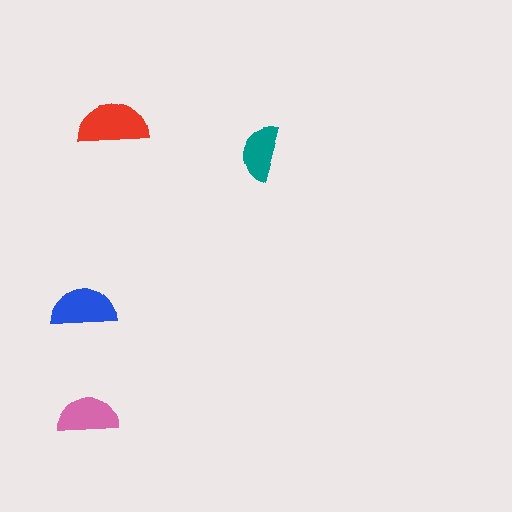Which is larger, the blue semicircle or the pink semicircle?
The blue one.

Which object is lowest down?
The pink semicircle is bottommost.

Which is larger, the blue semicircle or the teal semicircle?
The blue one.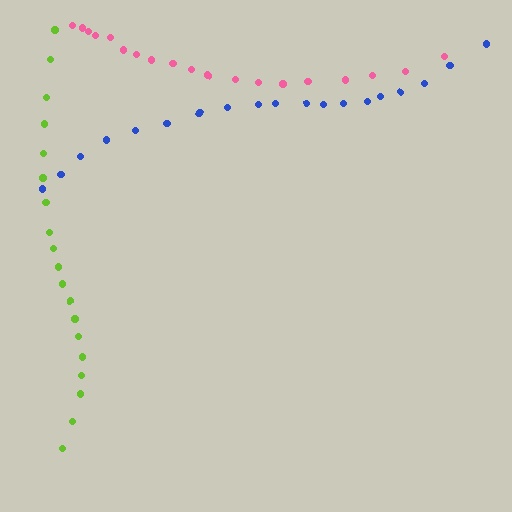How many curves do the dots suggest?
There are 3 distinct paths.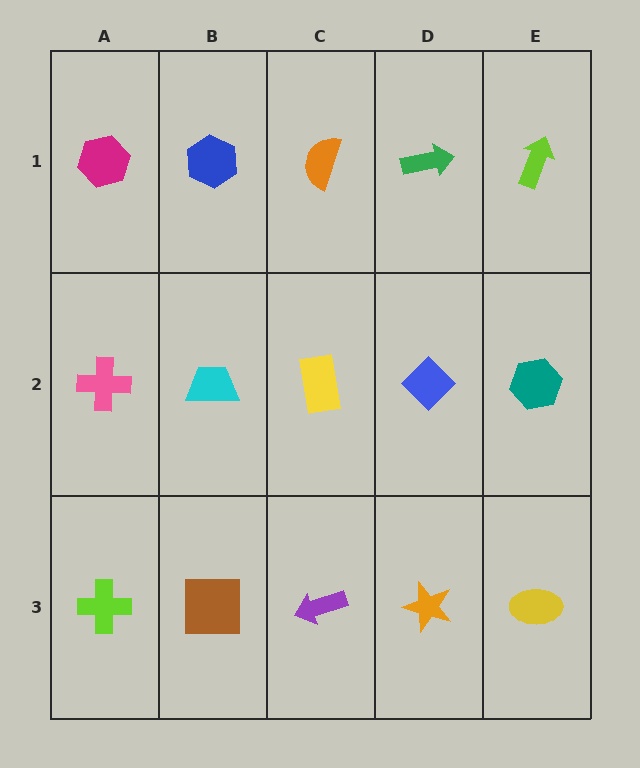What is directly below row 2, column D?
An orange star.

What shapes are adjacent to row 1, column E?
A teal hexagon (row 2, column E), a green arrow (row 1, column D).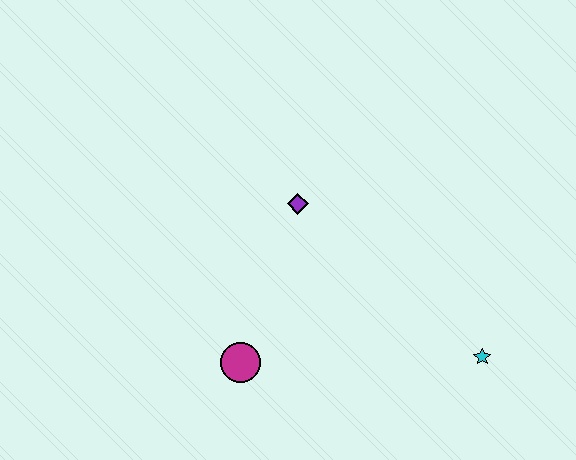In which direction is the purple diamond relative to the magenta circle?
The purple diamond is above the magenta circle.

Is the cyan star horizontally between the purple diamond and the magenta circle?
No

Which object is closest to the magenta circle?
The purple diamond is closest to the magenta circle.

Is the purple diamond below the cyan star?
No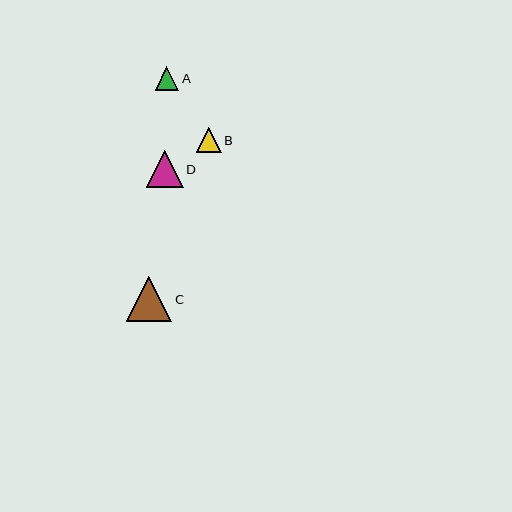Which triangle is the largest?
Triangle C is the largest with a size of approximately 46 pixels.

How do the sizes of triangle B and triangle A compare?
Triangle B and triangle A are approximately the same size.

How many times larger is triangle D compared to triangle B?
Triangle D is approximately 1.5 times the size of triangle B.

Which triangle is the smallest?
Triangle A is the smallest with a size of approximately 24 pixels.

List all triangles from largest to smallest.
From largest to smallest: C, D, B, A.